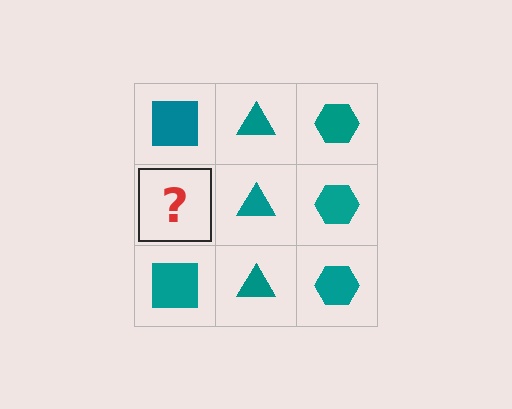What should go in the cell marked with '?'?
The missing cell should contain a teal square.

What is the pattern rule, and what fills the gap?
The rule is that each column has a consistent shape. The gap should be filled with a teal square.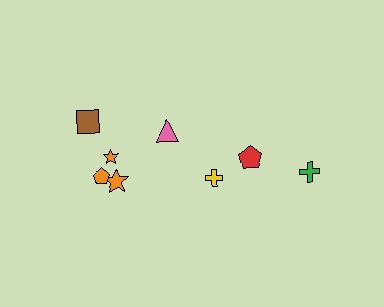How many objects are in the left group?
There are 5 objects.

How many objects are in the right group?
There are 3 objects.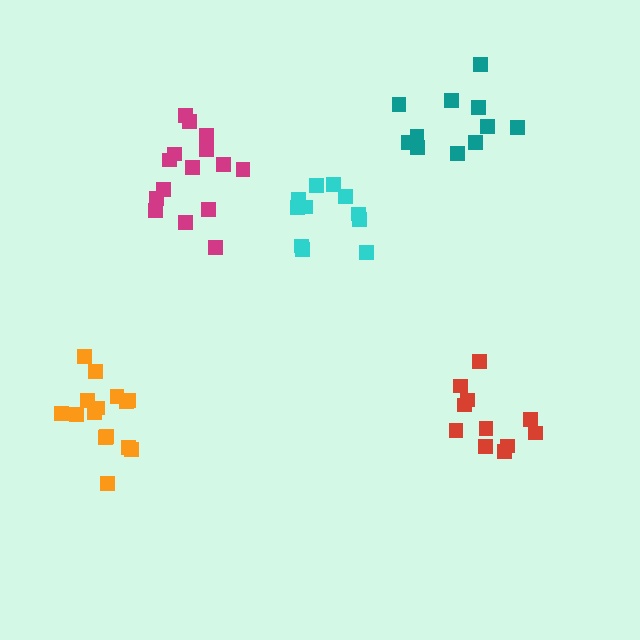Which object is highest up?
The teal cluster is topmost.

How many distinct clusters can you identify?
There are 5 distinct clusters.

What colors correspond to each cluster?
The clusters are colored: teal, cyan, red, magenta, orange.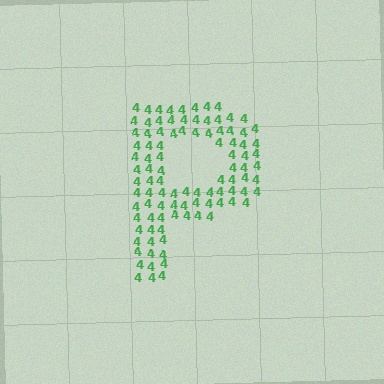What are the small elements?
The small elements are digit 4's.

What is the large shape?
The large shape is the letter P.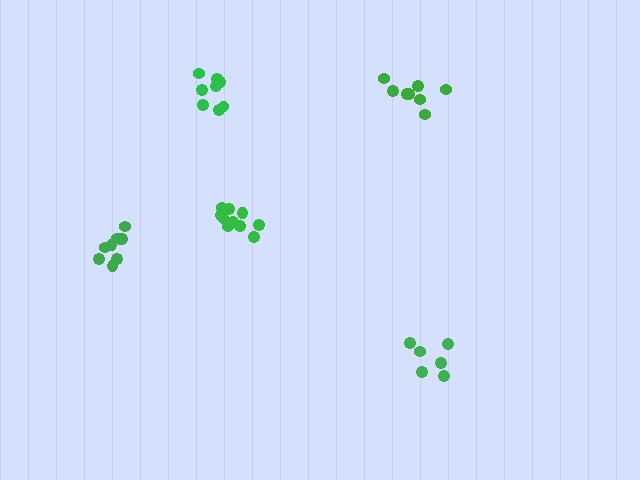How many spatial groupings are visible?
There are 5 spatial groupings.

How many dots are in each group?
Group 1: 8 dots, Group 2: 9 dots, Group 3: 8 dots, Group 4: 6 dots, Group 5: 10 dots (41 total).